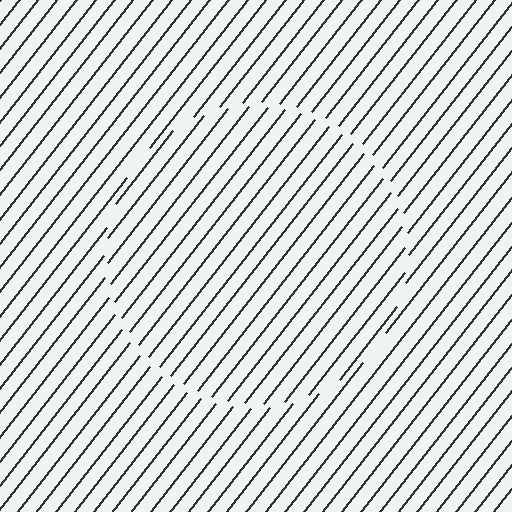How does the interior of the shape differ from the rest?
The interior of the shape contains the same grating, shifted by half a period — the contour is defined by the phase discontinuity where line-ends from the inner and outer gratings abut.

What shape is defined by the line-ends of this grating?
An illusory circle. The interior of the shape contains the same grating, shifted by half a period — the contour is defined by the phase discontinuity where line-ends from the inner and outer gratings abut.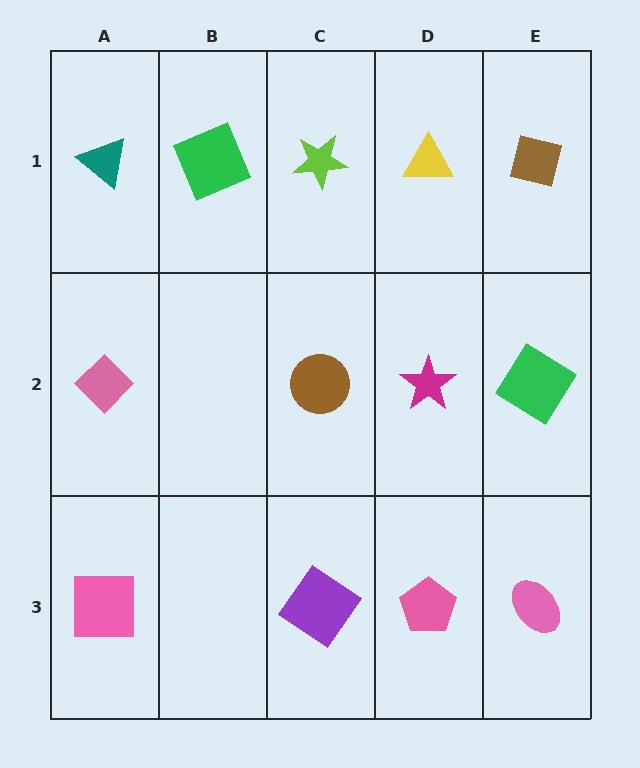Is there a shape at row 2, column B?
No, that cell is empty.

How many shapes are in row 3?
4 shapes.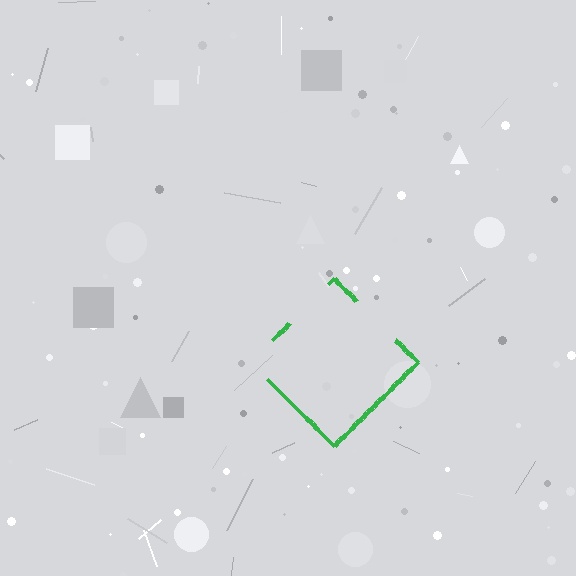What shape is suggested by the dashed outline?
The dashed outline suggests a diamond.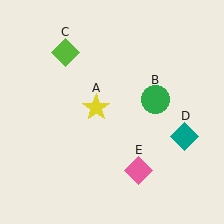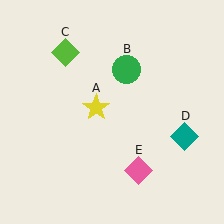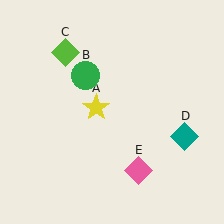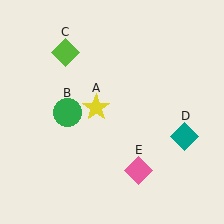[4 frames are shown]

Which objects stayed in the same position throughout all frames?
Yellow star (object A) and lime diamond (object C) and teal diamond (object D) and pink diamond (object E) remained stationary.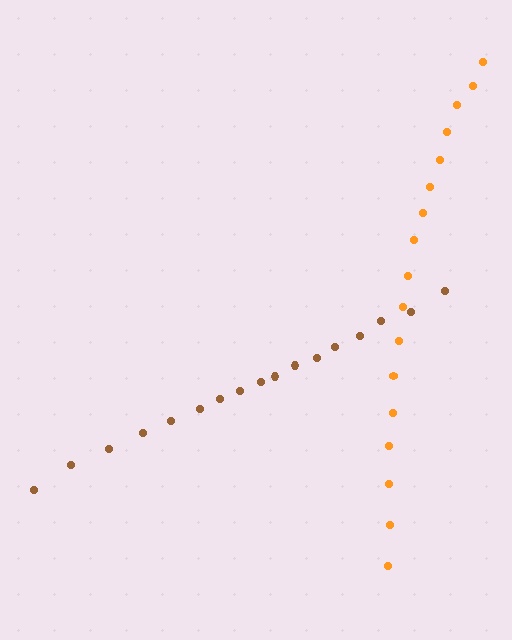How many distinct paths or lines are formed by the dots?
There are 2 distinct paths.